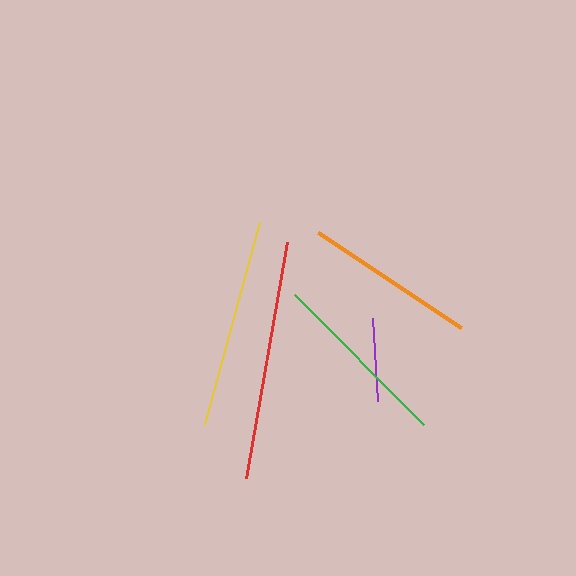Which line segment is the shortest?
The purple line is the shortest at approximately 83 pixels.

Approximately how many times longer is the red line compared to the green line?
The red line is approximately 1.3 times the length of the green line.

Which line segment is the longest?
The red line is the longest at approximately 239 pixels.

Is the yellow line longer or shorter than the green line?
The yellow line is longer than the green line.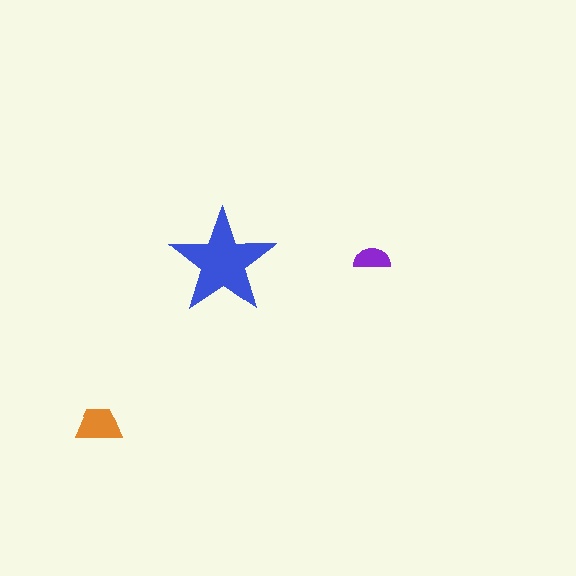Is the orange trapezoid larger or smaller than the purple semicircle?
Larger.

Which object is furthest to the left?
The orange trapezoid is leftmost.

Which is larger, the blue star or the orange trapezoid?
The blue star.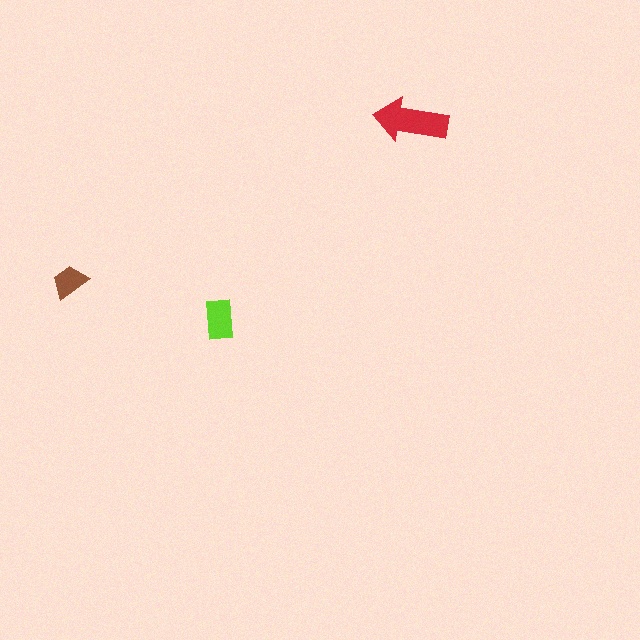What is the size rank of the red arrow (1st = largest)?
1st.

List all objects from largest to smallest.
The red arrow, the lime rectangle, the brown trapezoid.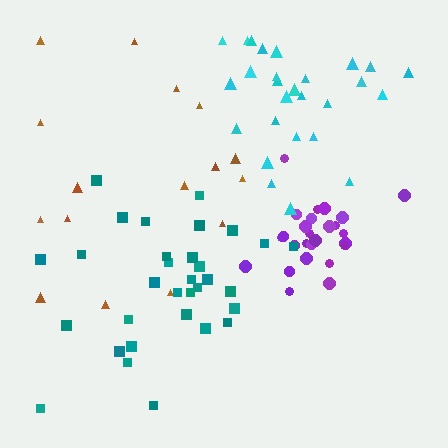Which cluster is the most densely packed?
Purple.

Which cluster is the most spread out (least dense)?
Brown.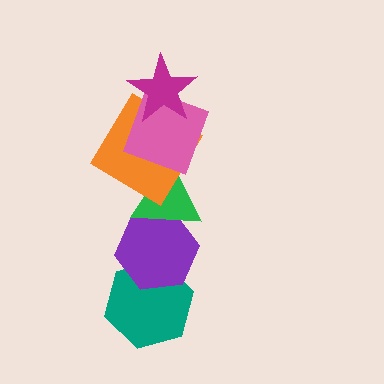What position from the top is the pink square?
The pink square is 2nd from the top.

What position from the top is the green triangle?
The green triangle is 4th from the top.